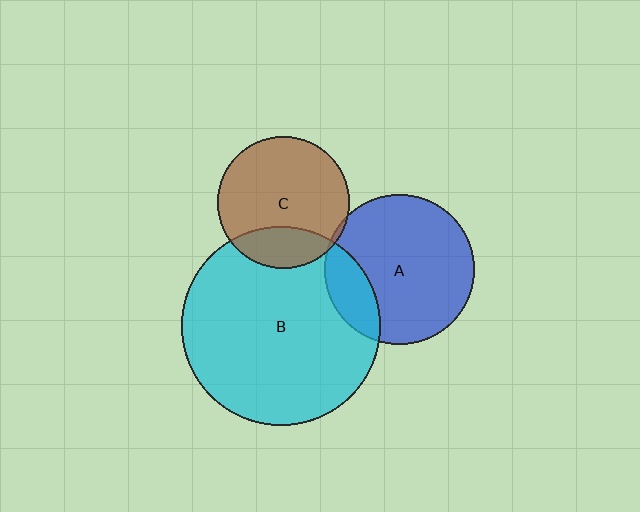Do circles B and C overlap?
Yes.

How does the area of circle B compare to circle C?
Approximately 2.3 times.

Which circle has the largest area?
Circle B (cyan).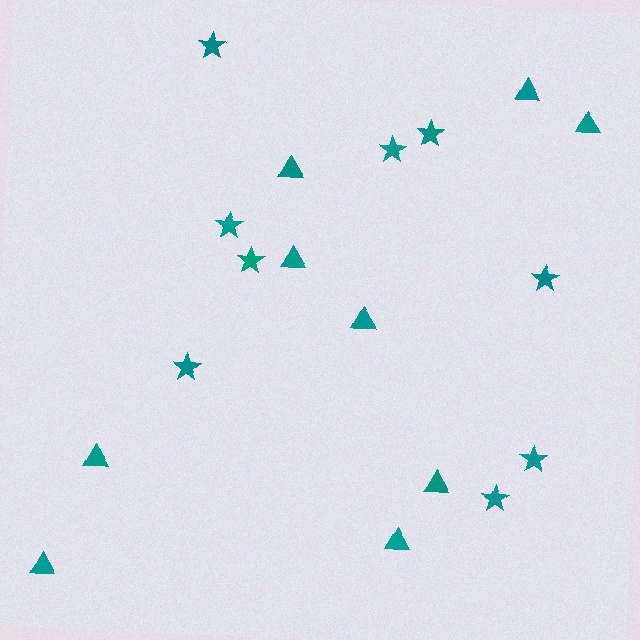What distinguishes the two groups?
There are 2 groups: one group of triangles (9) and one group of stars (9).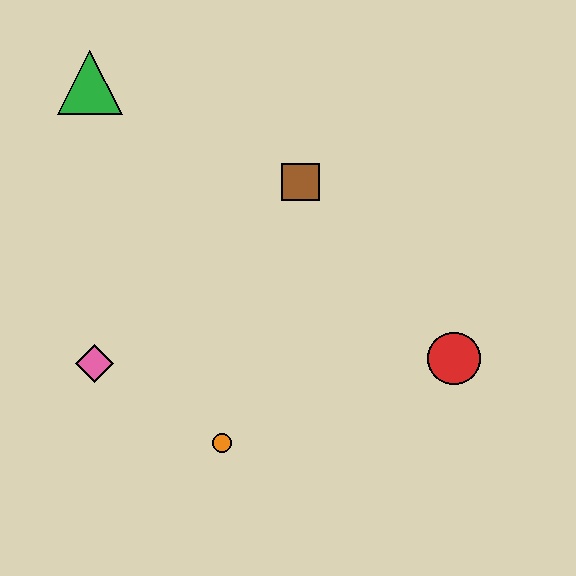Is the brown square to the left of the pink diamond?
No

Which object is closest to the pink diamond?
The orange circle is closest to the pink diamond.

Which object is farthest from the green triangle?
The red circle is farthest from the green triangle.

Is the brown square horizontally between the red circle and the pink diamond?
Yes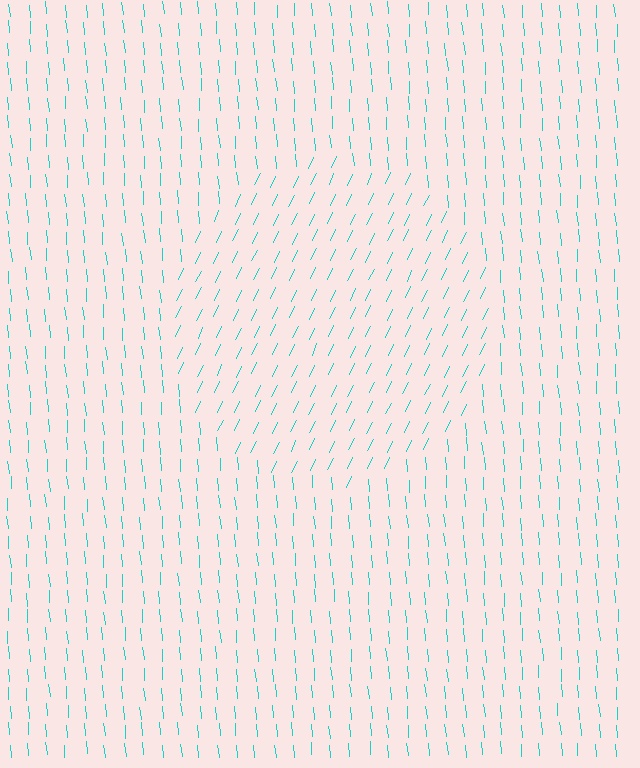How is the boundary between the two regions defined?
The boundary is defined purely by a change in line orientation (approximately 30 degrees difference). All lines are the same color and thickness.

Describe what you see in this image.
The image is filled with small cyan line segments. A circle region in the image has lines oriented differently from the surrounding lines, creating a visible texture boundary.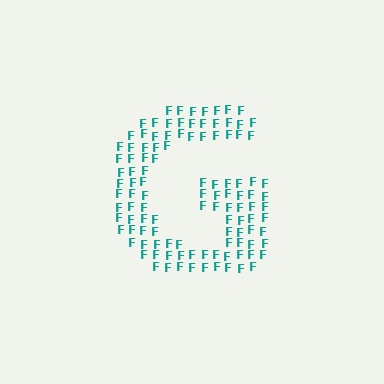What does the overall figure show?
The overall figure shows the letter G.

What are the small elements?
The small elements are letter F's.